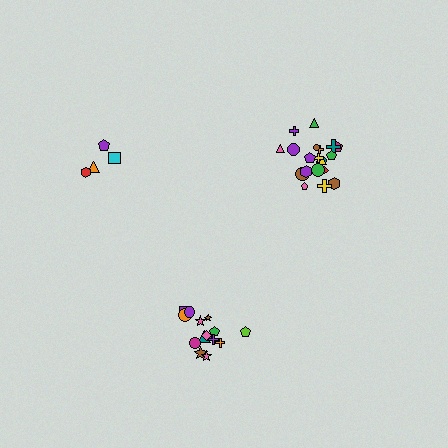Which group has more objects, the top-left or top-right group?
The top-right group.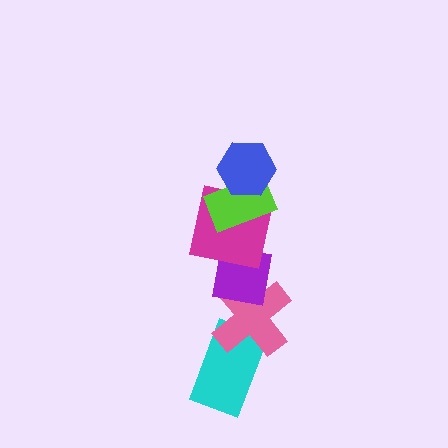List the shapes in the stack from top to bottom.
From top to bottom: the blue hexagon, the lime rectangle, the magenta square, the purple square, the pink cross, the cyan rectangle.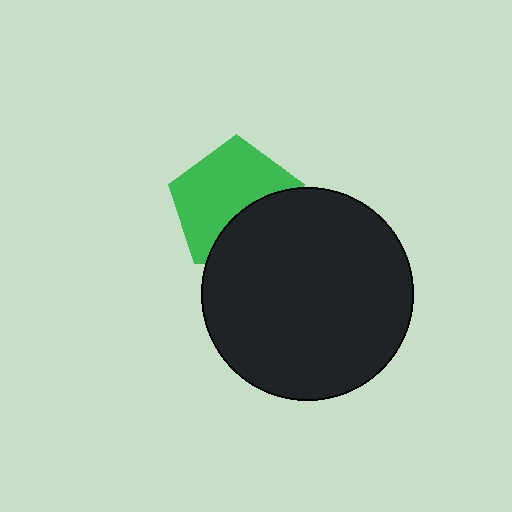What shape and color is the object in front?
The object in front is a black circle.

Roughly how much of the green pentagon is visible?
About half of it is visible (roughly 63%).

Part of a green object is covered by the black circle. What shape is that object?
It is a pentagon.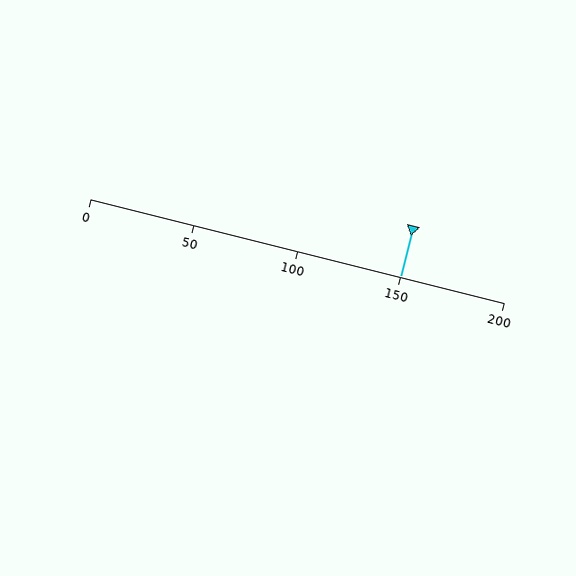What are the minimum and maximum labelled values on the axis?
The axis runs from 0 to 200.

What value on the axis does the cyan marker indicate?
The marker indicates approximately 150.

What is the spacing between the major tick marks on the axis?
The major ticks are spaced 50 apart.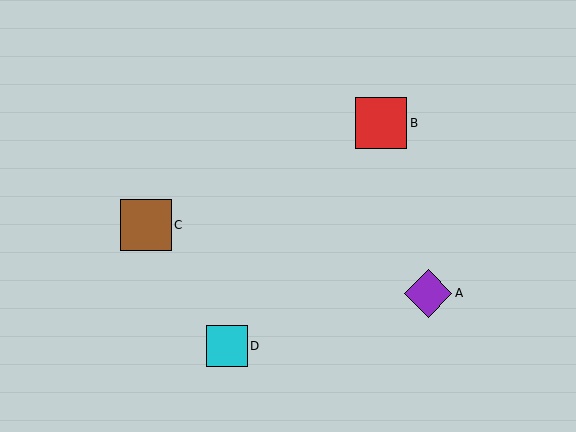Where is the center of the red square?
The center of the red square is at (381, 123).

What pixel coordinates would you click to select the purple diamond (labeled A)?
Click at (428, 293) to select the purple diamond A.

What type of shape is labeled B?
Shape B is a red square.